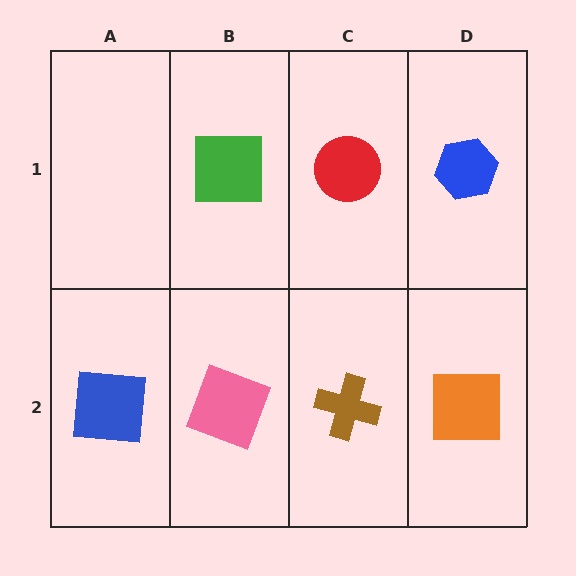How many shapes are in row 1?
3 shapes.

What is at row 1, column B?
A green square.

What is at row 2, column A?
A blue square.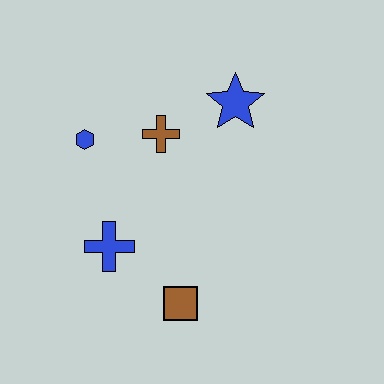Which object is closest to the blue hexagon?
The brown cross is closest to the blue hexagon.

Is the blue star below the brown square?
No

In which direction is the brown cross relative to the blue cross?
The brown cross is above the blue cross.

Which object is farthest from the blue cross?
The blue star is farthest from the blue cross.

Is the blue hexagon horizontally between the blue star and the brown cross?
No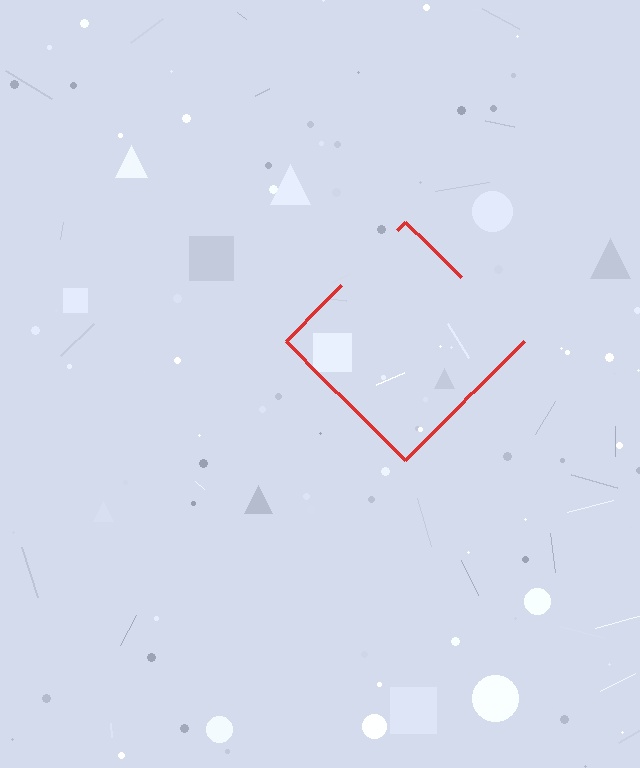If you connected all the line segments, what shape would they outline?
They would outline a diamond.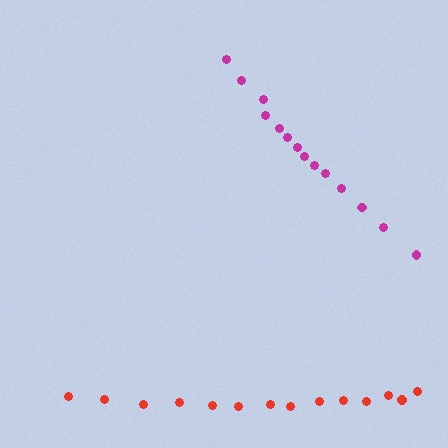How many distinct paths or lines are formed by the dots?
There are 2 distinct paths.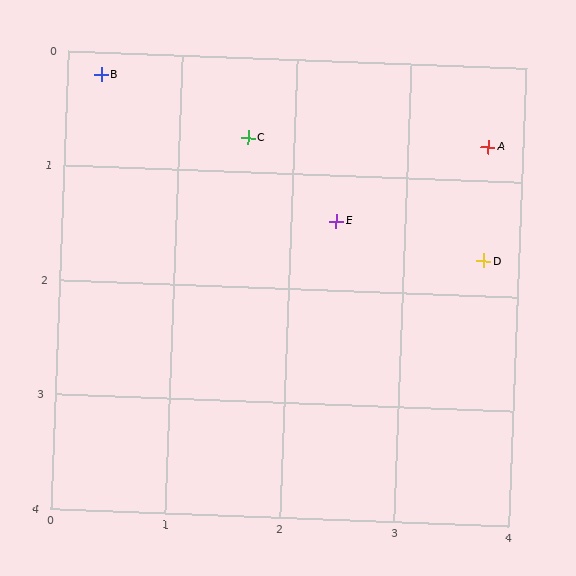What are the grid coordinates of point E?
Point E is at approximately (2.4, 1.4).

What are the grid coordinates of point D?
Point D is at approximately (3.7, 1.7).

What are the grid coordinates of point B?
Point B is at approximately (0.3, 0.2).